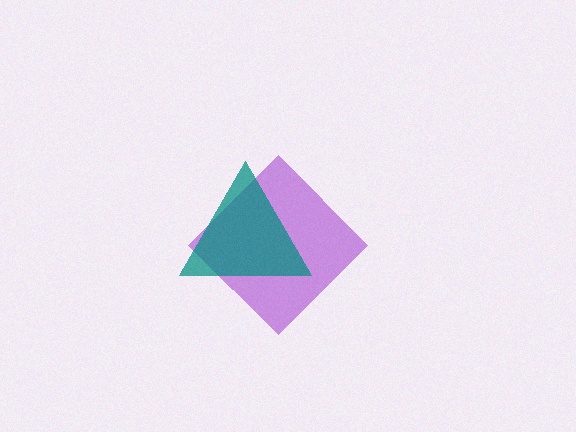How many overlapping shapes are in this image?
There are 2 overlapping shapes in the image.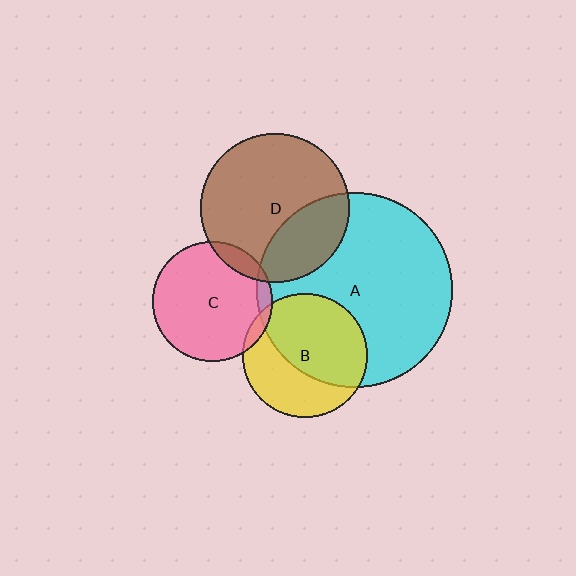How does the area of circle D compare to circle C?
Approximately 1.6 times.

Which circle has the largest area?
Circle A (cyan).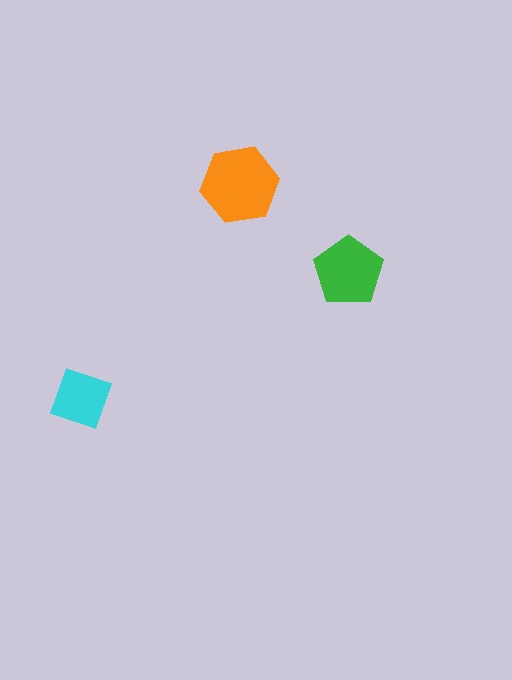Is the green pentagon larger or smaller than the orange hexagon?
Smaller.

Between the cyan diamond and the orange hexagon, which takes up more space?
The orange hexagon.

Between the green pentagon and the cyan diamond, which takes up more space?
The green pentagon.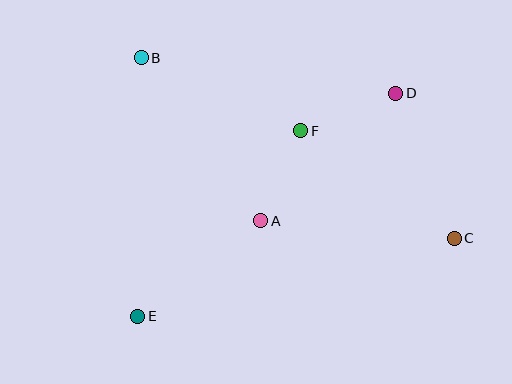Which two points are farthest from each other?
Points B and C are farthest from each other.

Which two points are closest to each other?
Points A and F are closest to each other.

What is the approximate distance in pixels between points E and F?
The distance between E and F is approximately 247 pixels.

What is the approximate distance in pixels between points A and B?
The distance between A and B is approximately 202 pixels.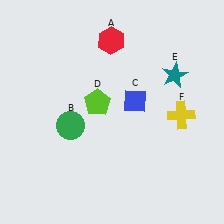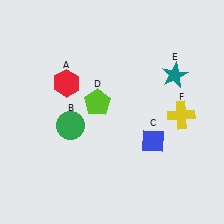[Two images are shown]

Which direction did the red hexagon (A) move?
The red hexagon (A) moved left.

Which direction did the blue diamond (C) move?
The blue diamond (C) moved down.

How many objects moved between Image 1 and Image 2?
2 objects moved between the two images.